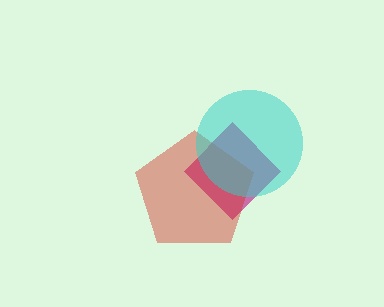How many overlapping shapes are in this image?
There are 3 overlapping shapes in the image.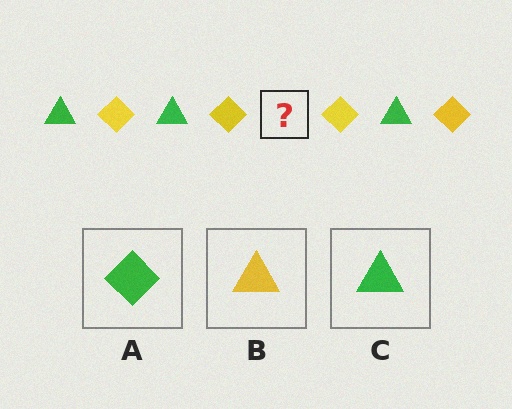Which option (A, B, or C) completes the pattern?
C.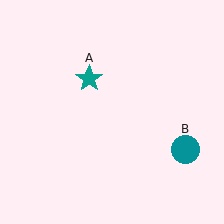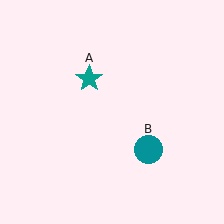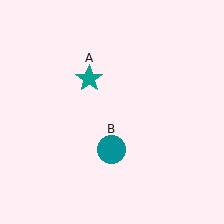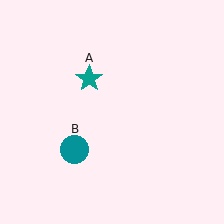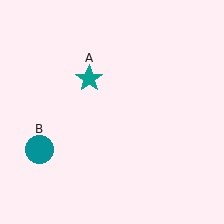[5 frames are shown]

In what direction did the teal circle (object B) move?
The teal circle (object B) moved left.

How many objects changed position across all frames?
1 object changed position: teal circle (object B).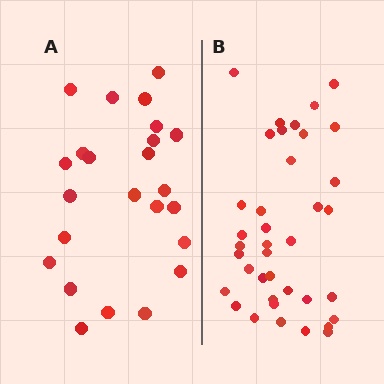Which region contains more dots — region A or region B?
Region B (the right region) has more dots.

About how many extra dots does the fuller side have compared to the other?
Region B has approximately 15 more dots than region A.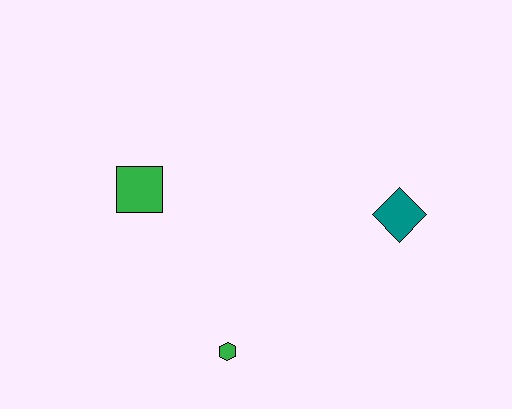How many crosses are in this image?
There are no crosses.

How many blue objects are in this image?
There are no blue objects.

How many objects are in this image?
There are 3 objects.